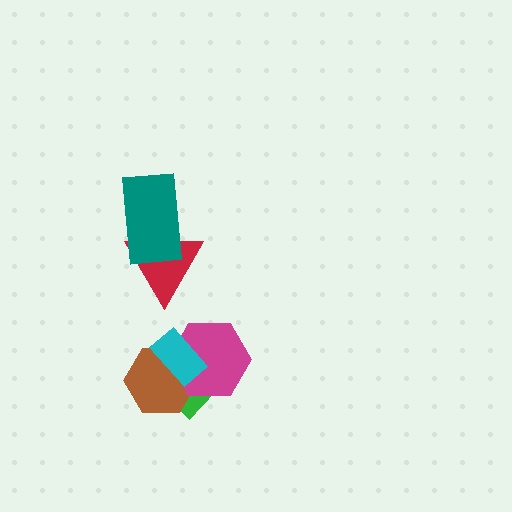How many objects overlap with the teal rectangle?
1 object overlaps with the teal rectangle.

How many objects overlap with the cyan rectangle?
3 objects overlap with the cyan rectangle.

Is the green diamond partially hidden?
Yes, it is partially covered by another shape.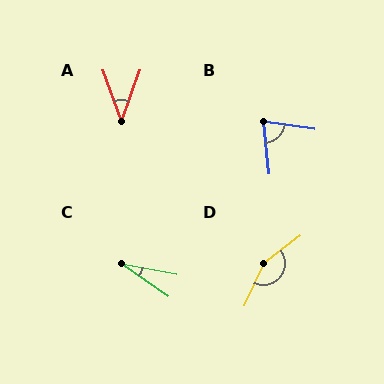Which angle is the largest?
D, at approximately 152 degrees.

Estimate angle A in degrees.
Approximately 39 degrees.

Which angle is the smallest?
C, at approximately 25 degrees.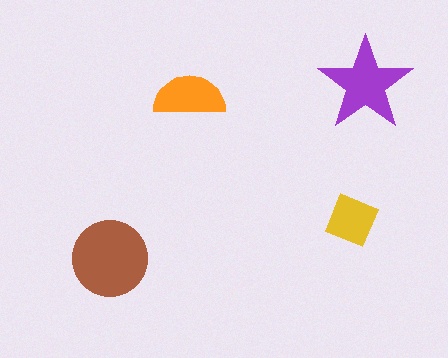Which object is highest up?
The purple star is topmost.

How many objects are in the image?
There are 4 objects in the image.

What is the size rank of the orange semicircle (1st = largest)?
3rd.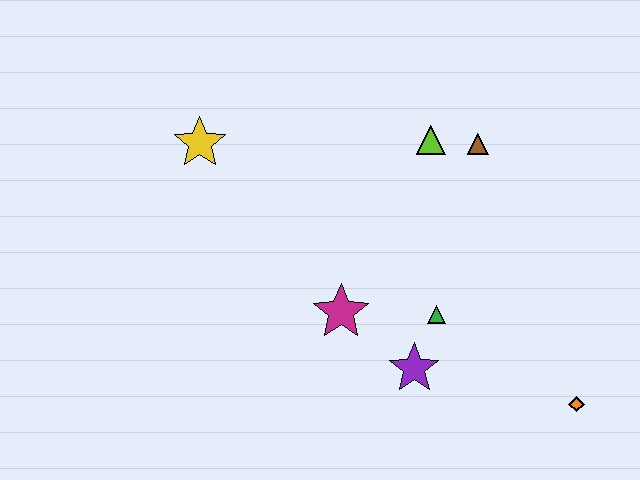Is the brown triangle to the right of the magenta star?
Yes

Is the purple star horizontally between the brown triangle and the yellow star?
Yes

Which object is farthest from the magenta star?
The orange diamond is farthest from the magenta star.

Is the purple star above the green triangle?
No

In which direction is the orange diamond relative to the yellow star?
The orange diamond is to the right of the yellow star.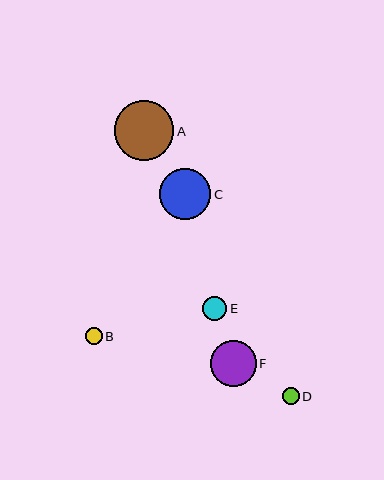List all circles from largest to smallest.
From largest to smallest: A, C, F, E, B, D.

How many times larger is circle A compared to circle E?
Circle A is approximately 2.5 times the size of circle E.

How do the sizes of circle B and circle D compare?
Circle B and circle D are approximately the same size.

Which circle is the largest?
Circle A is the largest with a size of approximately 60 pixels.